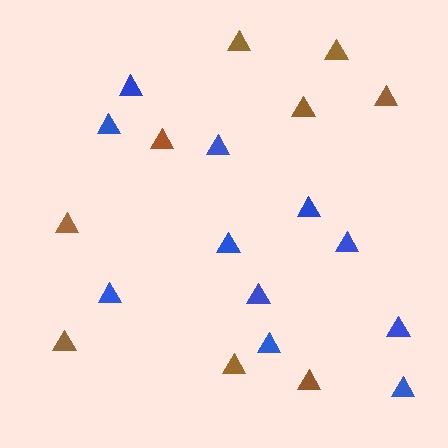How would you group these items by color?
There are 2 groups: one group of brown triangles (9) and one group of blue triangles (11).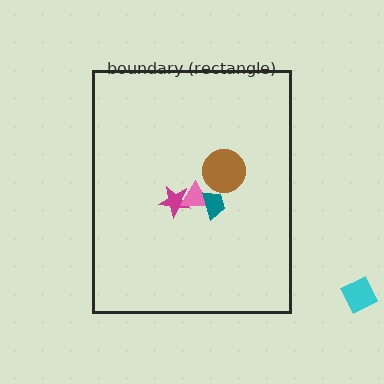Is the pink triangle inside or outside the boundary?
Inside.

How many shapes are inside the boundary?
4 inside, 1 outside.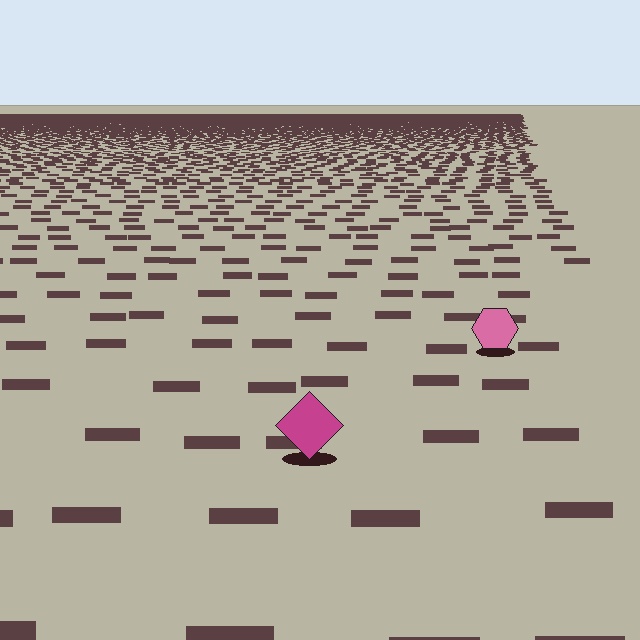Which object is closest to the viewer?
The magenta diamond is closest. The texture marks near it are larger and more spread out.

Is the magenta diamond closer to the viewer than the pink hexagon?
Yes. The magenta diamond is closer — you can tell from the texture gradient: the ground texture is coarser near it.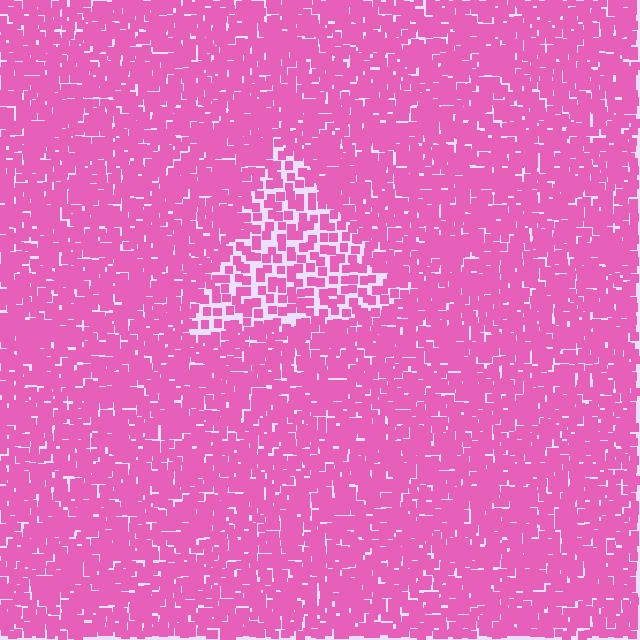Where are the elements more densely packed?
The elements are more densely packed outside the triangle boundary.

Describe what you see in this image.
The image contains small pink elements arranged at two different densities. A triangle-shaped region is visible where the elements are less densely packed than the surrounding area.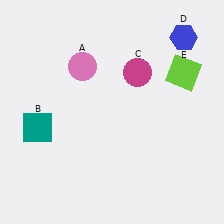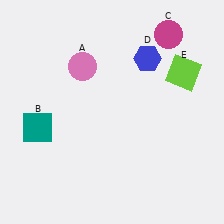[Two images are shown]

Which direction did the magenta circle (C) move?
The magenta circle (C) moved up.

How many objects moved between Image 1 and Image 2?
2 objects moved between the two images.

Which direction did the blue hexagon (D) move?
The blue hexagon (D) moved left.